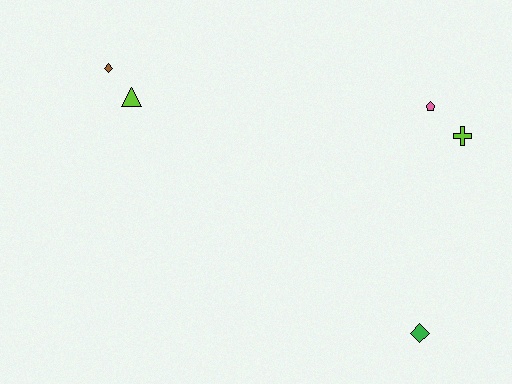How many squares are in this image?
There are no squares.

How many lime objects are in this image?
There are 2 lime objects.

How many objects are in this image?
There are 5 objects.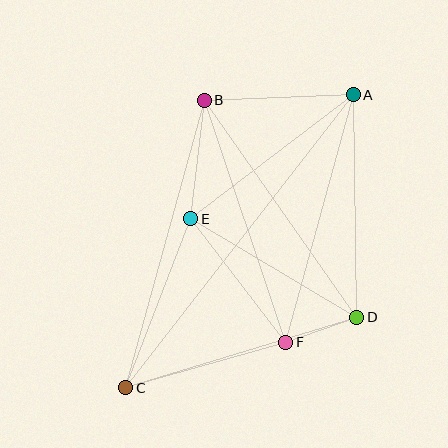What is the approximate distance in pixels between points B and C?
The distance between B and C is approximately 298 pixels.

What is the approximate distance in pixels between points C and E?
The distance between C and E is approximately 181 pixels.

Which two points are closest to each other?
Points D and F are closest to each other.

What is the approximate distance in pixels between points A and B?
The distance between A and B is approximately 149 pixels.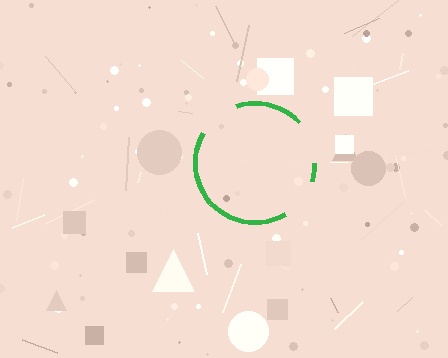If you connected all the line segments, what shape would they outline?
They would outline a circle.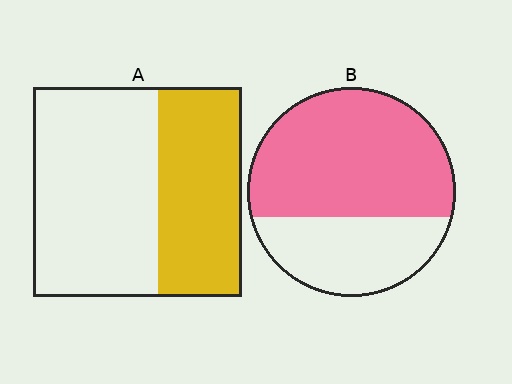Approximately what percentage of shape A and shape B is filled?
A is approximately 40% and B is approximately 65%.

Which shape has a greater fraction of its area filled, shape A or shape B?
Shape B.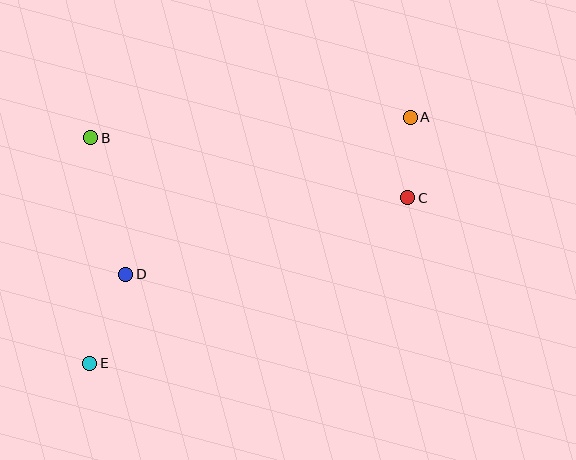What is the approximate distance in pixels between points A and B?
The distance between A and B is approximately 320 pixels.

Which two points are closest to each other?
Points A and C are closest to each other.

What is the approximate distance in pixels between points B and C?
The distance between B and C is approximately 323 pixels.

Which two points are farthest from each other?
Points A and E are farthest from each other.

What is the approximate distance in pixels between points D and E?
The distance between D and E is approximately 96 pixels.